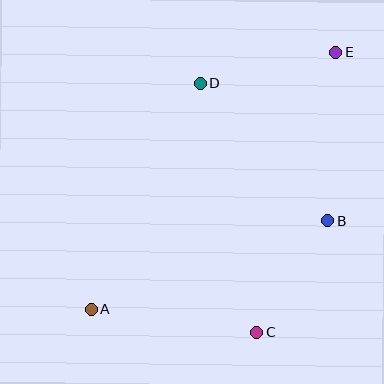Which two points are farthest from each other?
Points A and E are farthest from each other.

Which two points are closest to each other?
Points B and C are closest to each other.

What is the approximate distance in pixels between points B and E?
The distance between B and E is approximately 169 pixels.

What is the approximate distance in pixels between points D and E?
The distance between D and E is approximately 139 pixels.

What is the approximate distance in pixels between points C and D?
The distance between C and D is approximately 255 pixels.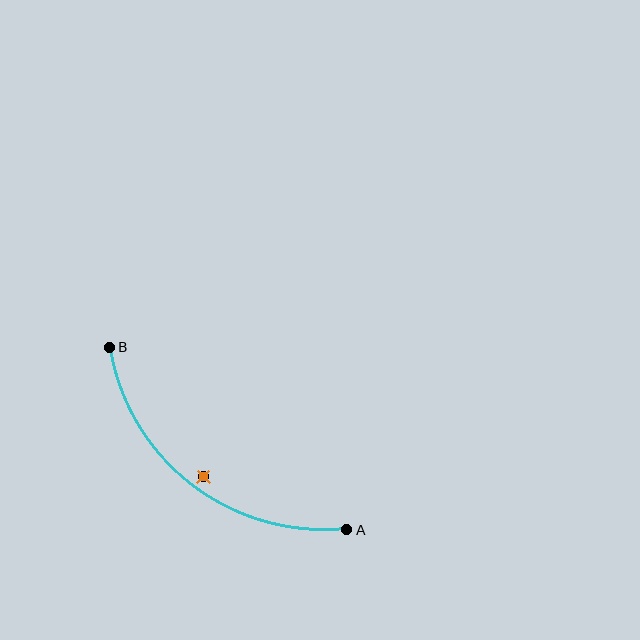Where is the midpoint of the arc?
The arc midpoint is the point on the curve farthest from the straight line joining A and B. It sits below and to the left of that line.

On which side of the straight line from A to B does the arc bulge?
The arc bulges below and to the left of the straight line connecting A and B.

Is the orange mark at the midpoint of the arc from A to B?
No — the orange mark does not lie on the arc at all. It sits slightly inside the curve.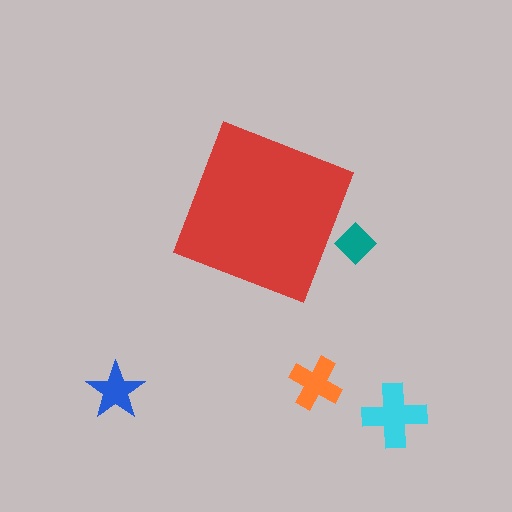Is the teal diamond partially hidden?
Yes, the teal diamond is partially hidden behind the red diamond.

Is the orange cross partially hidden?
No, the orange cross is fully visible.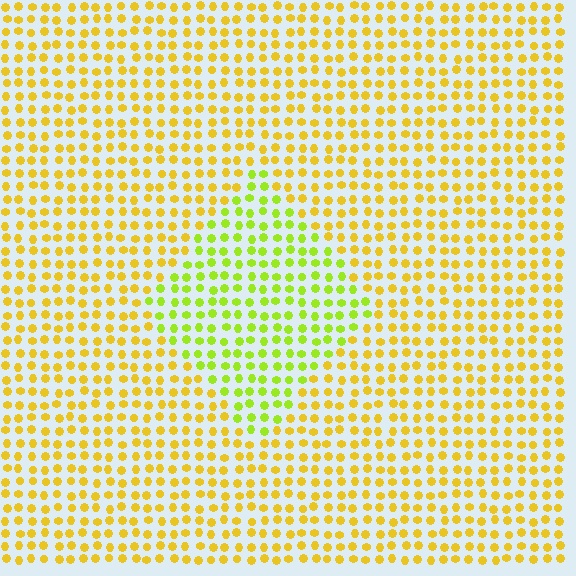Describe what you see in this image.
The image is filled with small yellow elements in a uniform arrangement. A diamond-shaped region is visible where the elements are tinted to a slightly different hue, forming a subtle color boundary.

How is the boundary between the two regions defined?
The boundary is defined purely by a slight shift in hue (about 35 degrees). Spacing, size, and orientation are identical on both sides.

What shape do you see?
I see a diamond.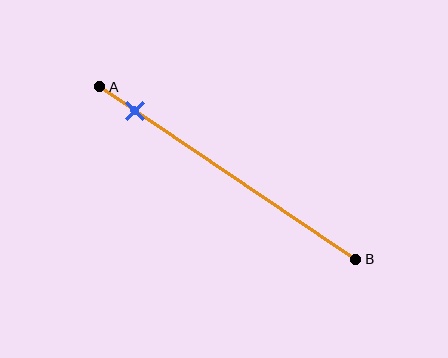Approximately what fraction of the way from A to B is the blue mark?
The blue mark is approximately 15% of the way from A to B.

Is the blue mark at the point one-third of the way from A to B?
No, the mark is at about 15% from A, not at the 33% one-third point.